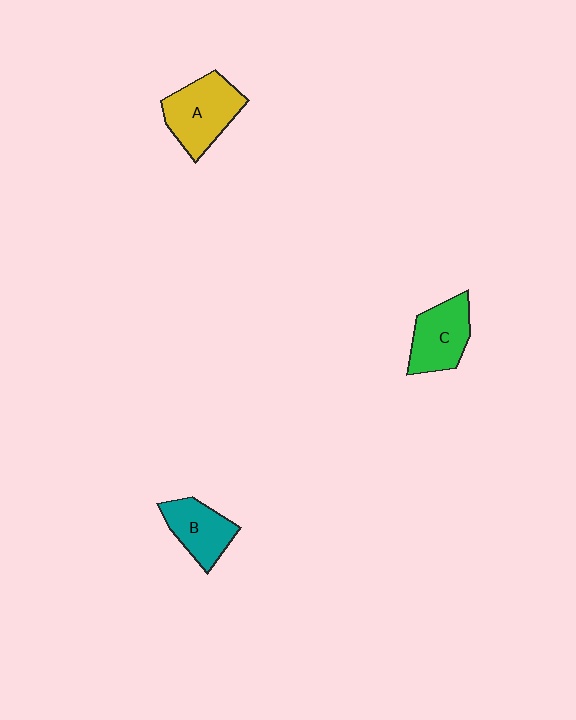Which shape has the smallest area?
Shape B (teal).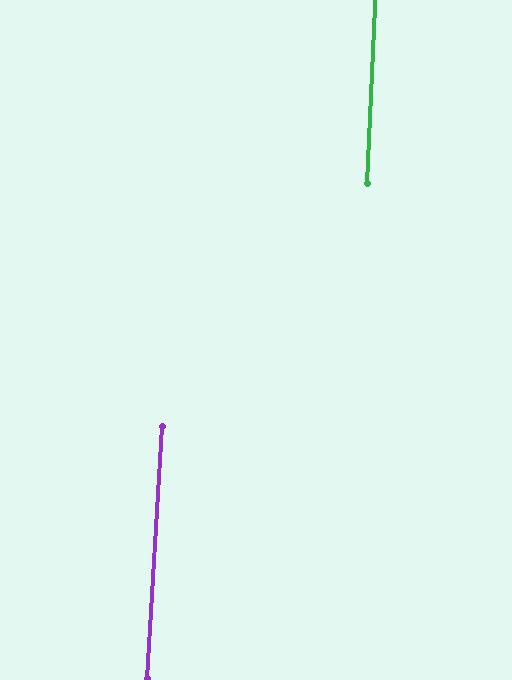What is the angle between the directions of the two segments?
Approximately 1 degree.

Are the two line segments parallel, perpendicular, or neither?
Parallel — their directions differ by only 1.1°.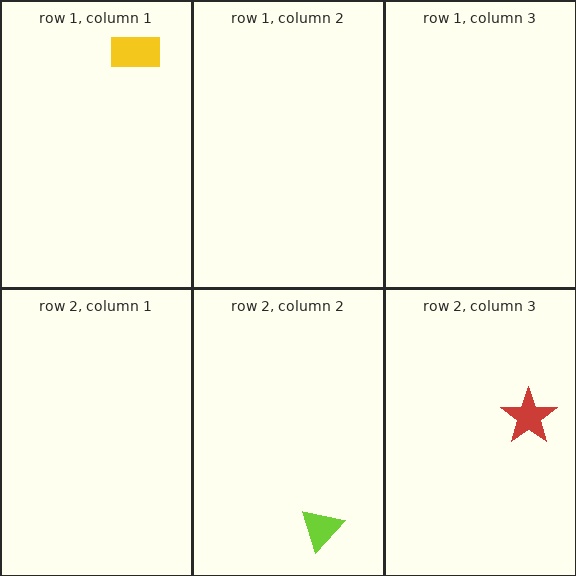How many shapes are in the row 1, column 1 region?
1.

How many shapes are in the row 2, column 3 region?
1.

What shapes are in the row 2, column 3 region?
The red star.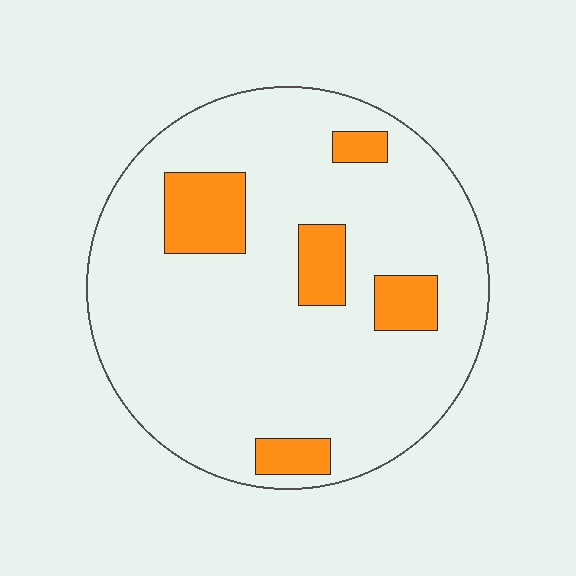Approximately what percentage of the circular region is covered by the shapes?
Approximately 15%.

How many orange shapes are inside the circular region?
5.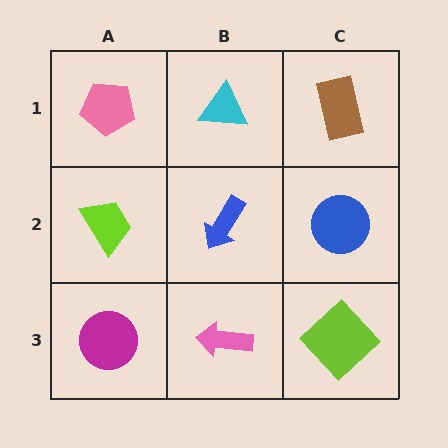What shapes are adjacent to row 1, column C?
A blue circle (row 2, column C), a cyan triangle (row 1, column B).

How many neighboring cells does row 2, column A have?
3.